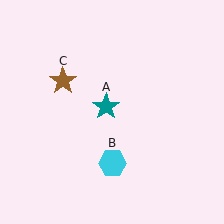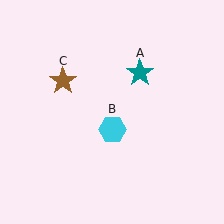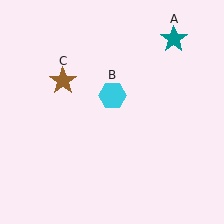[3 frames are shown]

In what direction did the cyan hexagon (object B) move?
The cyan hexagon (object B) moved up.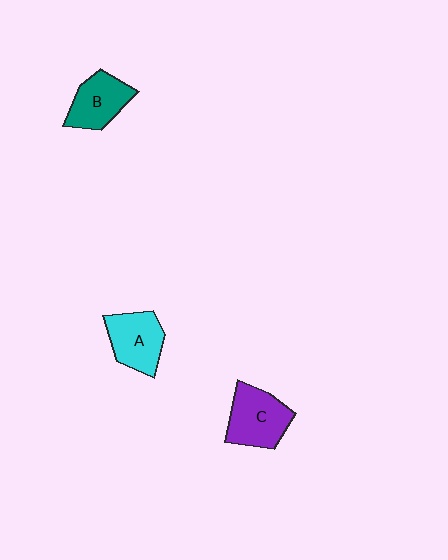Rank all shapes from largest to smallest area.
From largest to smallest: C (purple), A (cyan), B (teal).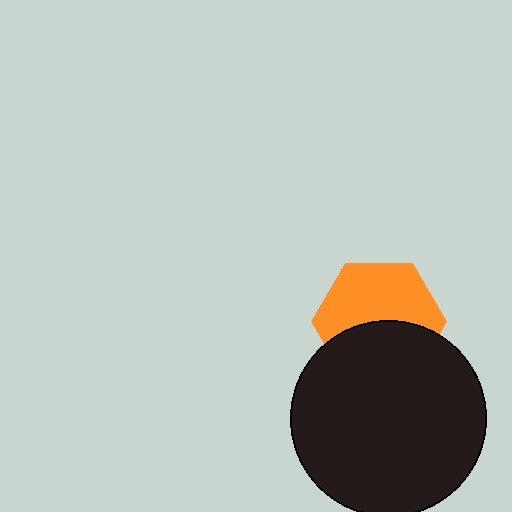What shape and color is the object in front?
The object in front is a black circle.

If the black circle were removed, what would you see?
You would see the complete orange hexagon.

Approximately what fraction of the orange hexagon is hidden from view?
Roughly 44% of the orange hexagon is hidden behind the black circle.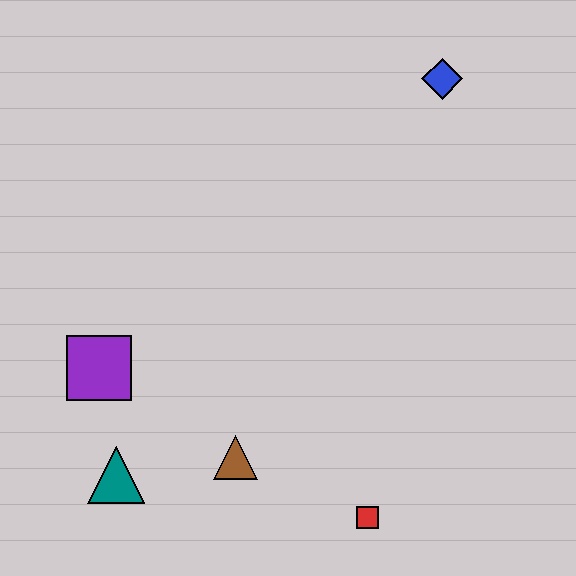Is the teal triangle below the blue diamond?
Yes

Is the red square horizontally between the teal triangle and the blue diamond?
Yes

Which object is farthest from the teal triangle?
The blue diamond is farthest from the teal triangle.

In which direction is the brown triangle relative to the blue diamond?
The brown triangle is below the blue diamond.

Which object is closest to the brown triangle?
The teal triangle is closest to the brown triangle.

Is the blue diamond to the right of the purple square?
Yes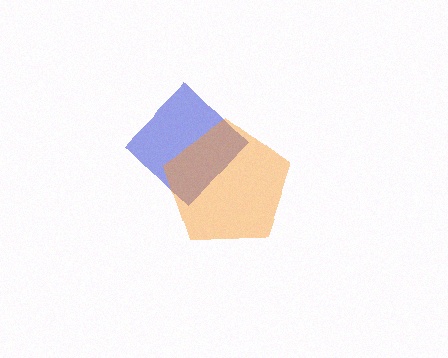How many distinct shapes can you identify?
There are 2 distinct shapes: a blue diamond, an orange pentagon.